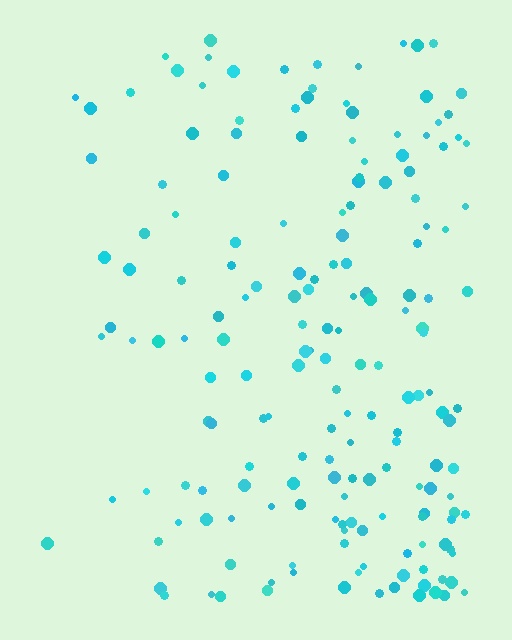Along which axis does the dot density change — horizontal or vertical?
Horizontal.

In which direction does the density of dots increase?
From left to right, with the right side densest.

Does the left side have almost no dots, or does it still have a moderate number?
Still a moderate number, just noticeably fewer than the right.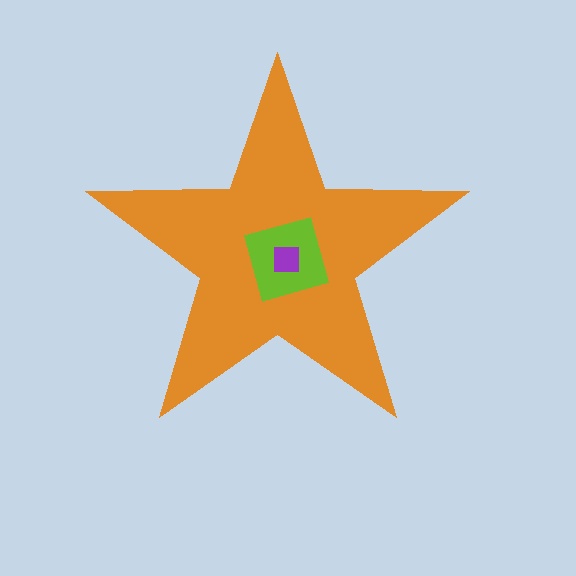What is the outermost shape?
The orange star.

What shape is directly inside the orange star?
The lime diamond.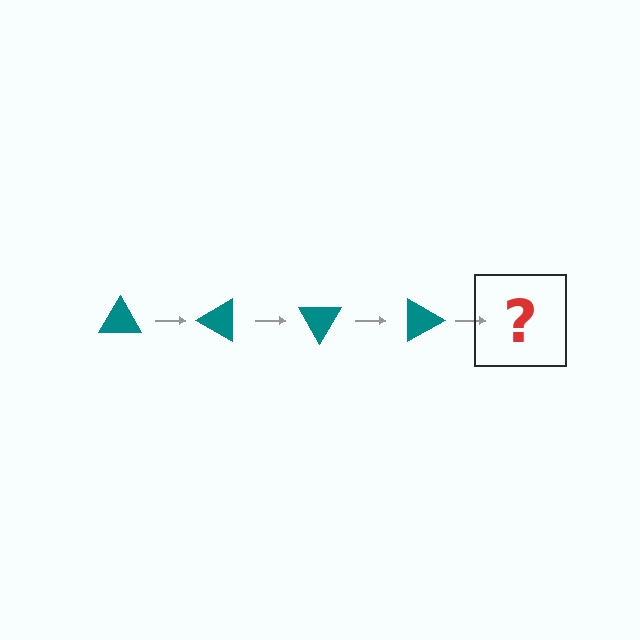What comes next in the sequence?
The next element should be a teal triangle rotated 120 degrees.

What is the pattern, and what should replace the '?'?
The pattern is that the triangle rotates 30 degrees each step. The '?' should be a teal triangle rotated 120 degrees.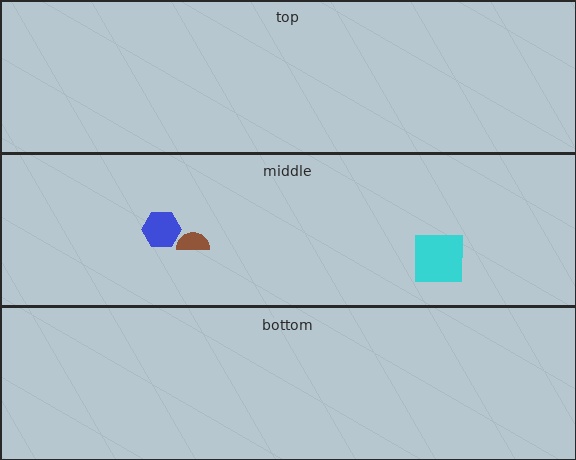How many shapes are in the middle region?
3.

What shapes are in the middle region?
The blue hexagon, the brown semicircle, the cyan square.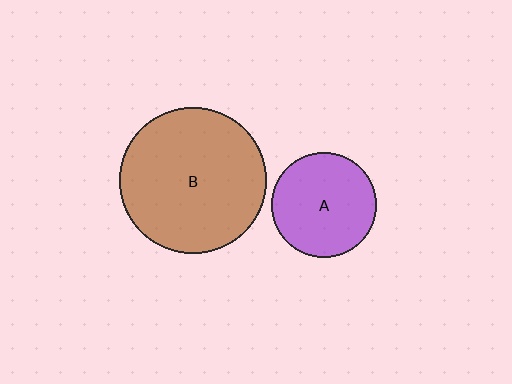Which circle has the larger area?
Circle B (brown).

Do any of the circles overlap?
No, none of the circles overlap.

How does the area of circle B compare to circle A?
Approximately 1.9 times.